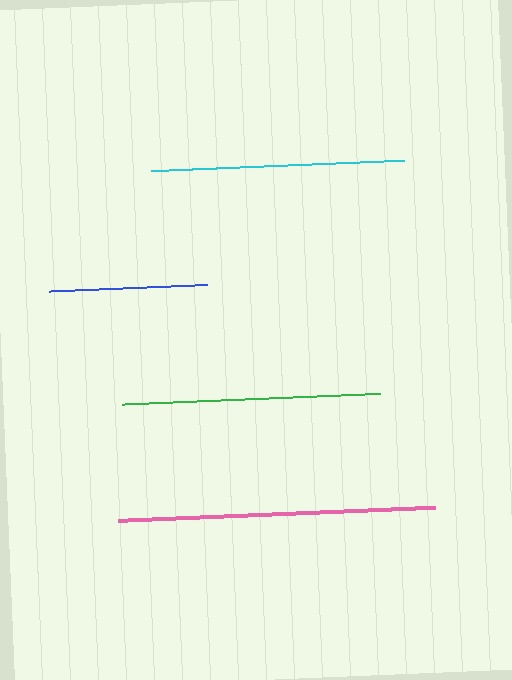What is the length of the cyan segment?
The cyan segment is approximately 253 pixels long.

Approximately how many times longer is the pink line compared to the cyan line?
The pink line is approximately 1.3 times the length of the cyan line.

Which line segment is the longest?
The pink line is the longest at approximately 317 pixels.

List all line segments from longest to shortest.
From longest to shortest: pink, green, cyan, blue.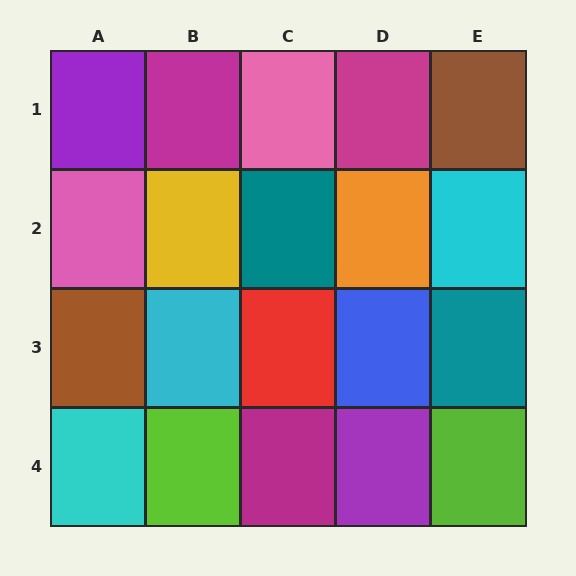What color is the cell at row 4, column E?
Lime.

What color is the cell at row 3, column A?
Brown.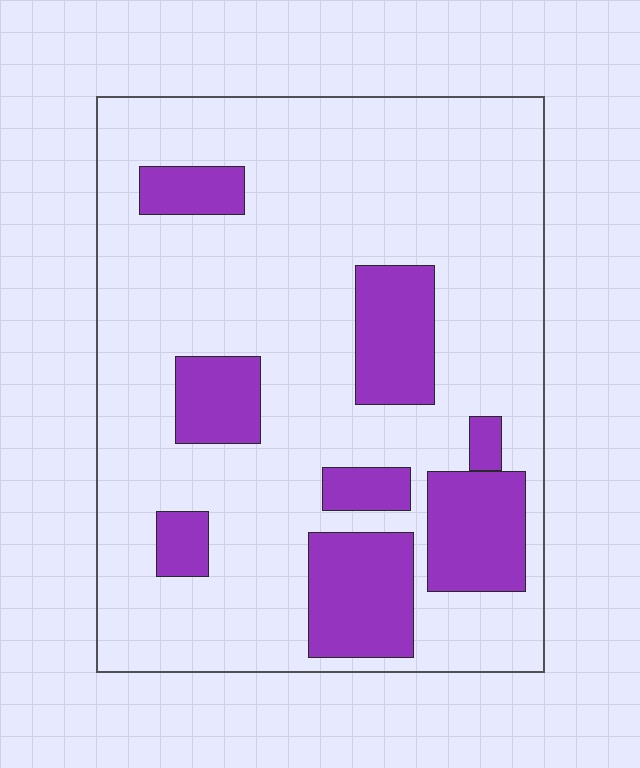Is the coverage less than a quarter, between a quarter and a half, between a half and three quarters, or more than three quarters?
Less than a quarter.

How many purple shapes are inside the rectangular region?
8.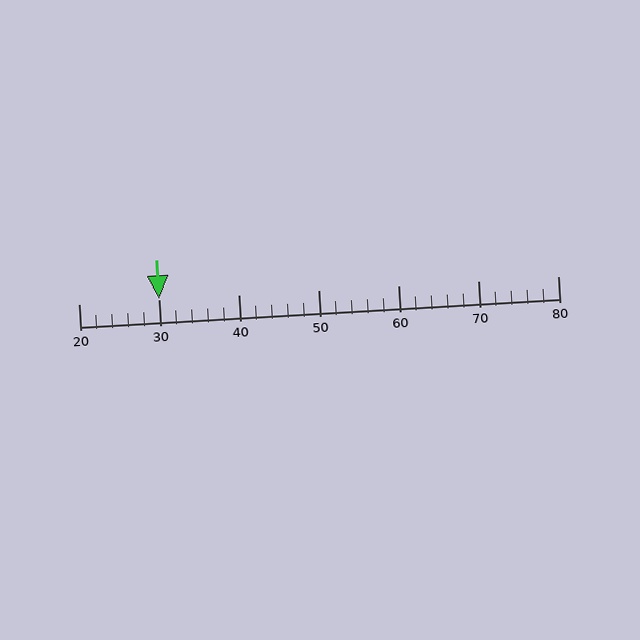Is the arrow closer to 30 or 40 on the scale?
The arrow is closer to 30.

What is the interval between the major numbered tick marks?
The major tick marks are spaced 10 units apart.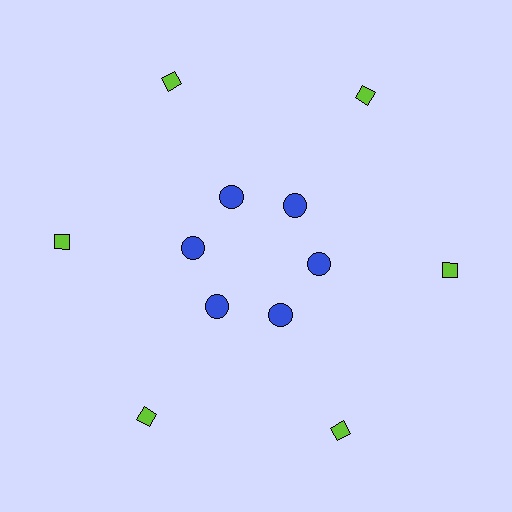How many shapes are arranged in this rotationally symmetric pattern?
There are 12 shapes, arranged in 6 groups of 2.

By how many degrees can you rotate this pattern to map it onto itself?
The pattern maps onto itself every 60 degrees of rotation.